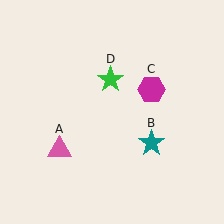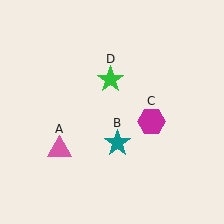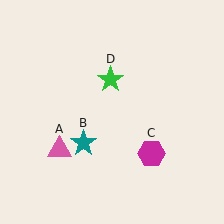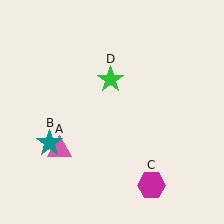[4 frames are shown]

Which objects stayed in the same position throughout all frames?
Pink triangle (object A) and green star (object D) remained stationary.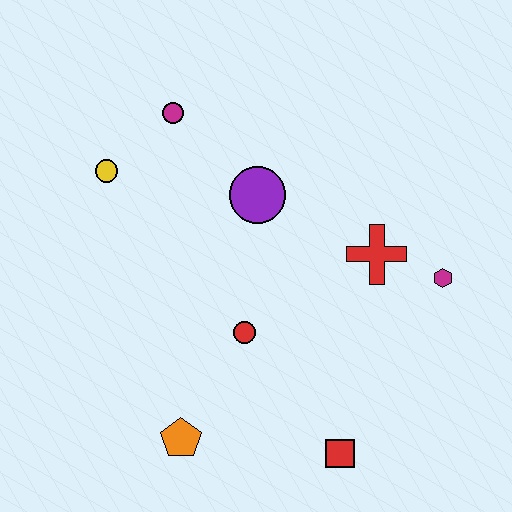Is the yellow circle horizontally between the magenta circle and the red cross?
No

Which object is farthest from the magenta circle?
The red square is farthest from the magenta circle.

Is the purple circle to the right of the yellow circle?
Yes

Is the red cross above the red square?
Yes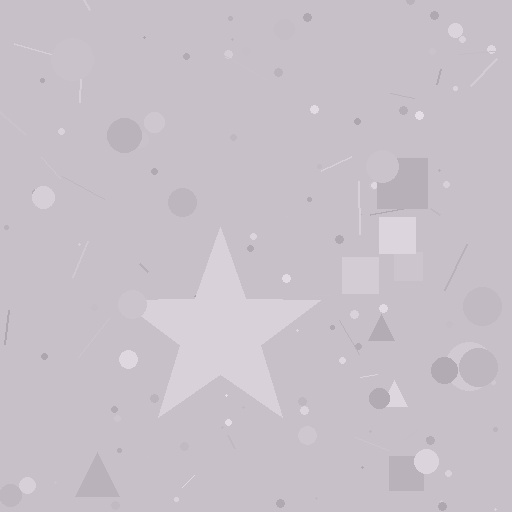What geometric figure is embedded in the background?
A star is embedded in the background.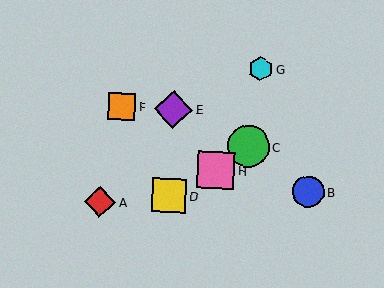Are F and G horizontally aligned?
No, F is at y≈107 and G is at y≈69.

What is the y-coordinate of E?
Object E is at y≈109.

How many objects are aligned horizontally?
2 objects (E, F) are aligned horizontally.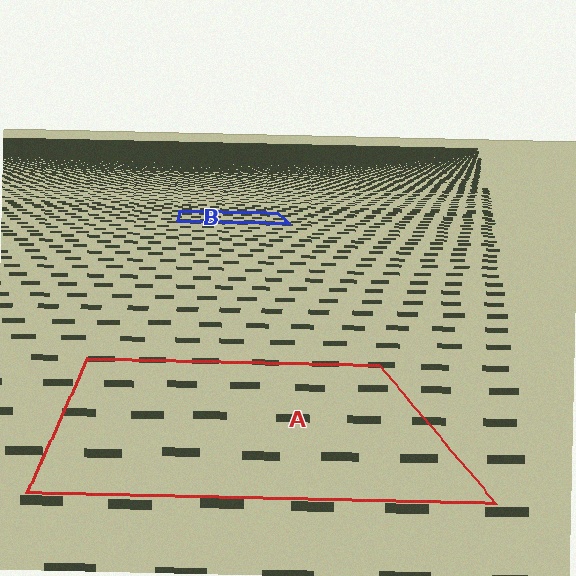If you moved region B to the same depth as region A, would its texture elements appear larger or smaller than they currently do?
They would appear larger. At a closer depth, the same texture elements are projected at a bigger on-screen size.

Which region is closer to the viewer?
Region A is closer. The texture elements there are larger and more spread out.